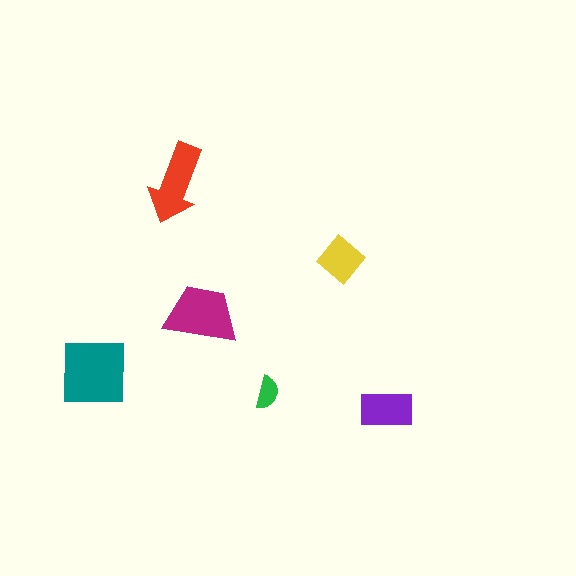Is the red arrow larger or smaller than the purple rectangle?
Larger.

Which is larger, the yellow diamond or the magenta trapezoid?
The magenta trapezoid.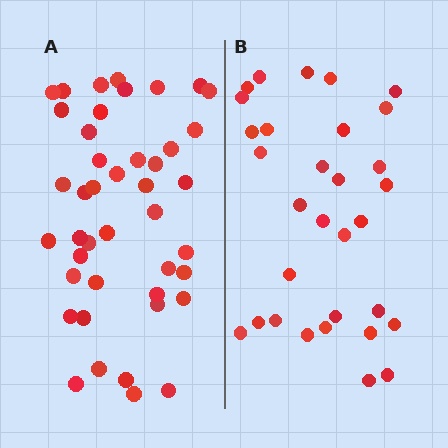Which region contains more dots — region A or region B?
Region A (the left region) has more dots.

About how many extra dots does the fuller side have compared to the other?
Region A has roughly 12 or so more dots than region B.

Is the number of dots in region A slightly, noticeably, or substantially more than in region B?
Region A has noticeably more, but not dramatically so. The ratio is roughly 1.4 to 1.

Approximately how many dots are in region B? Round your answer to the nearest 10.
About 30 dots. (The exact count is 31, which rounds to 30.)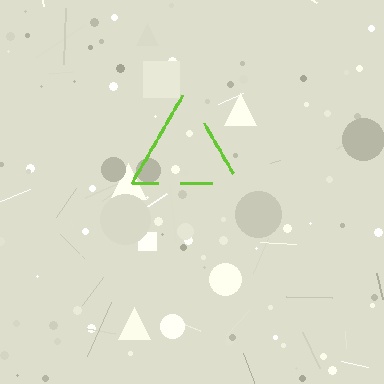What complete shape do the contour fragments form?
The contour fragments form a triangle.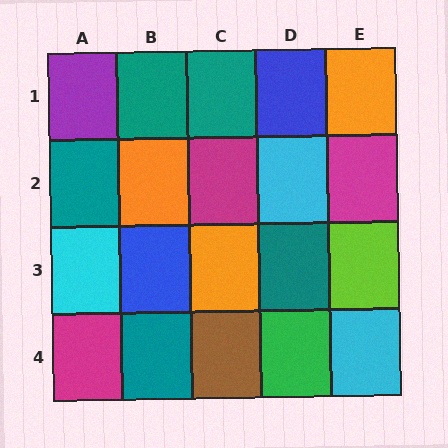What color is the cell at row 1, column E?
Orange.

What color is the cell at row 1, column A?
Purple.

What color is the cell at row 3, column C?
Orange.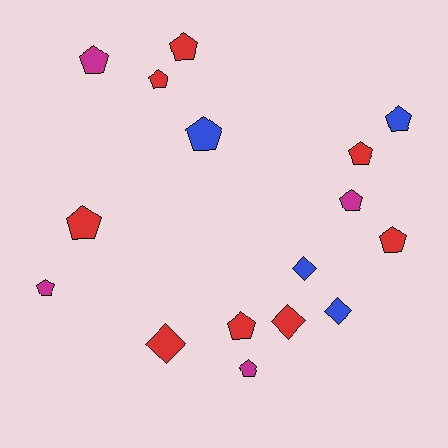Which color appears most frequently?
Red, with 8 objects.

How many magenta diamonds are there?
There are no magenta diamonds.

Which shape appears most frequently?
Pentagon, with 12 objects.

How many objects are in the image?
There are 16 objects.